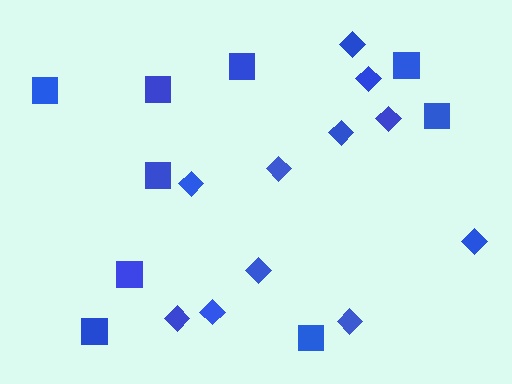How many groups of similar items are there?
There are 2 groups: one group of diamonds (11) and one group of squares (9).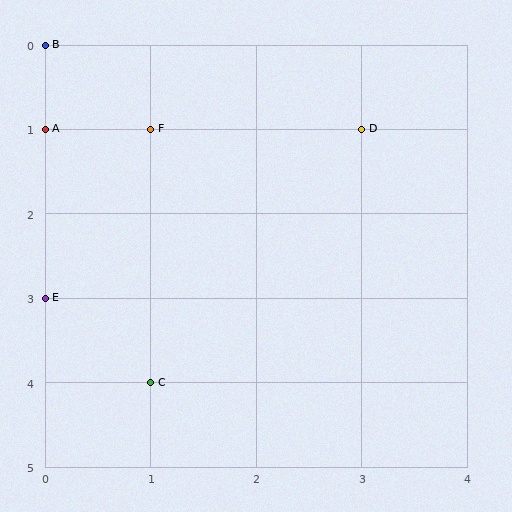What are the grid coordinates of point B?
Point B is at grid coordinates (0, 0).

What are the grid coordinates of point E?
Point E is at grid coordinates (0, 3).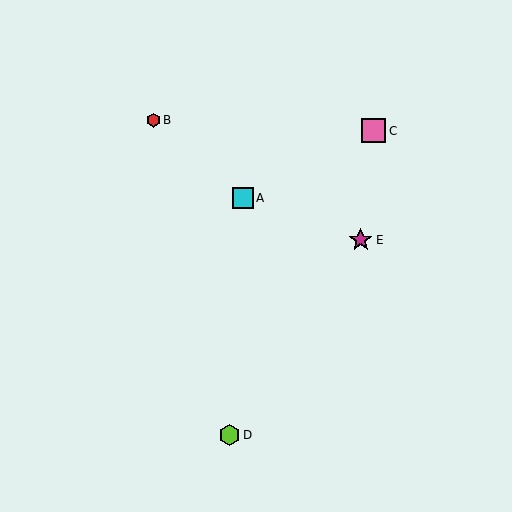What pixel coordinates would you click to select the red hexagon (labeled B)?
Click at (153, 120) to select the red hexagon B.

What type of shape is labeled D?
Shape D is a lime hexagon.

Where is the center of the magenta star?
The center of the magenta star is at (361, 240).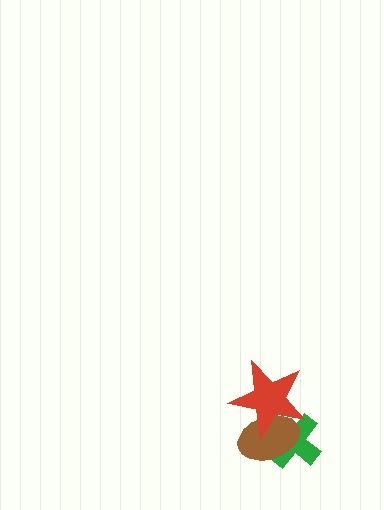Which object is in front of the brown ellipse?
The red star is in front of the brown ellipse.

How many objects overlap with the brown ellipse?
2 objects overlap with the brown ellipse.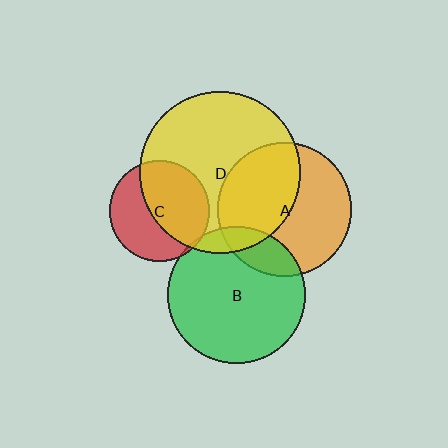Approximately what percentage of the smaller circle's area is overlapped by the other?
Approximately 15%.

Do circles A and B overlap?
Yes.